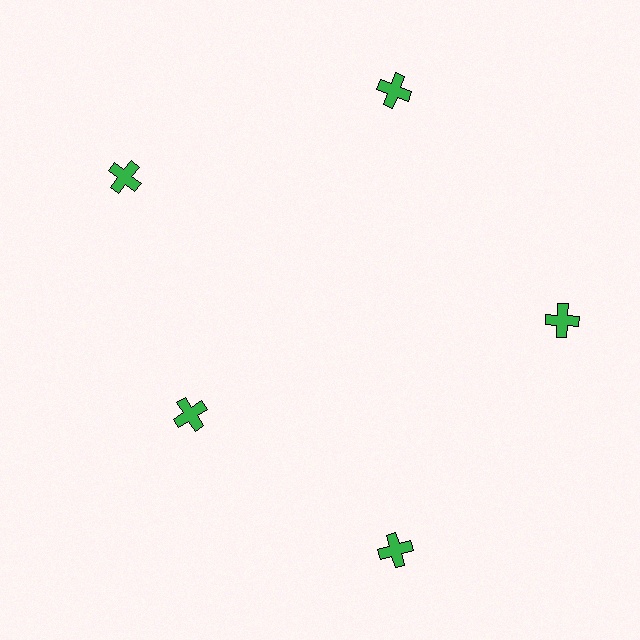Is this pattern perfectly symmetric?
No. The 5 green crosses are arranged in a ring, but one element near the 8 o'clock position is pulled inward toward the center, breaking the 5-fold rotational symmetry.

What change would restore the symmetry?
The symmetry would be restored by moving it outward, back onto the ring so that all 5 crosses sit at equal angles and equal distance from the center.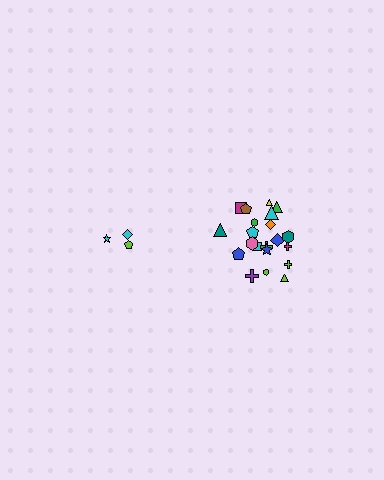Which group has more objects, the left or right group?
The right group.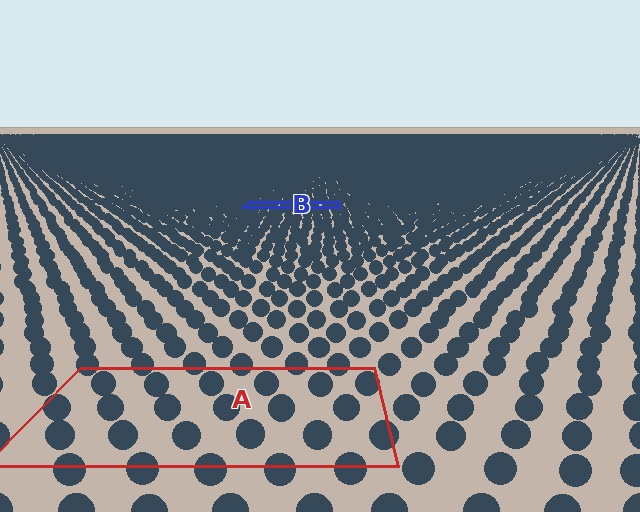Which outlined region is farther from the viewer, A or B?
Region B is farther from the viewer — the texture elements inside it appear smaller and more densely packed.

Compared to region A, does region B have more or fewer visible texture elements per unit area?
Region B has more texture elements per unit area — they are packed more densely because it is farther away.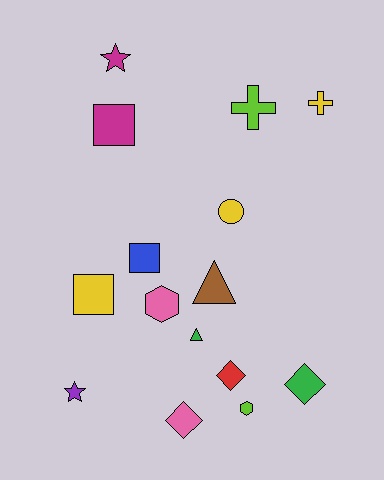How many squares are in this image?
There are 3 squares.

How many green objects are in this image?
There are 2 green objects.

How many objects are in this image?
There are 15 objects.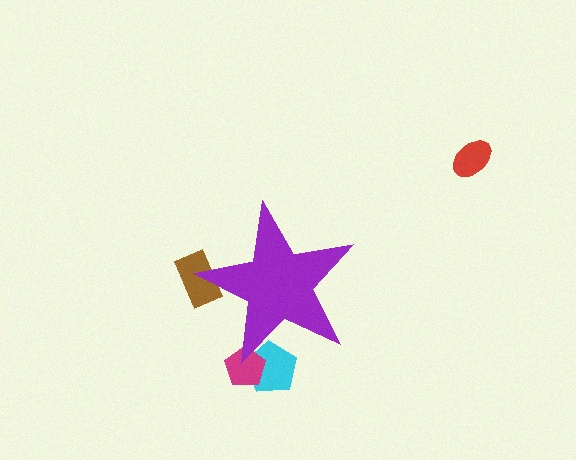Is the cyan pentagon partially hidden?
Yes, the cyan pentagon is partially hidden behind the purple star.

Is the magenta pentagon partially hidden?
Yes, the magenta pentagon is partially hidden behind the purple star.